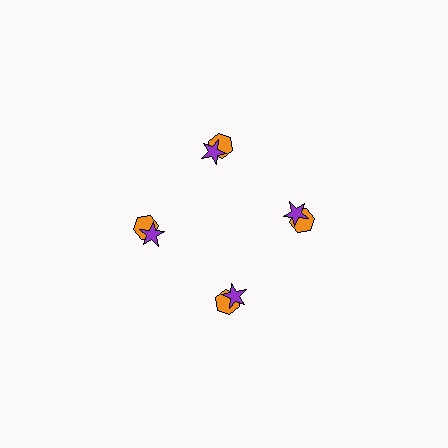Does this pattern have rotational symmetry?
Yes, this pattern has 4-fold rotational symmetry. It looks the same after rotating 90 degrees around the center.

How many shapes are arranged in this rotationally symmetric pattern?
There are 8 shapes, arranged in 4 groups of 2.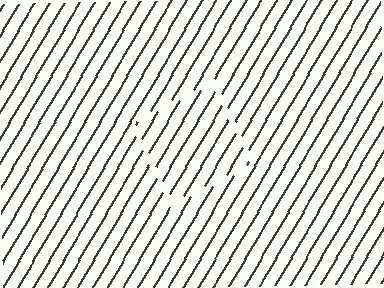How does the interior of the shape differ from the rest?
The interior of the shape contains the same grating, shifted by half a period — the contour is defined by the phase discontinuity where line-ends from the inner and outer gratings abut.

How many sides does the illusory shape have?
4 sides — the line-ends trace a square.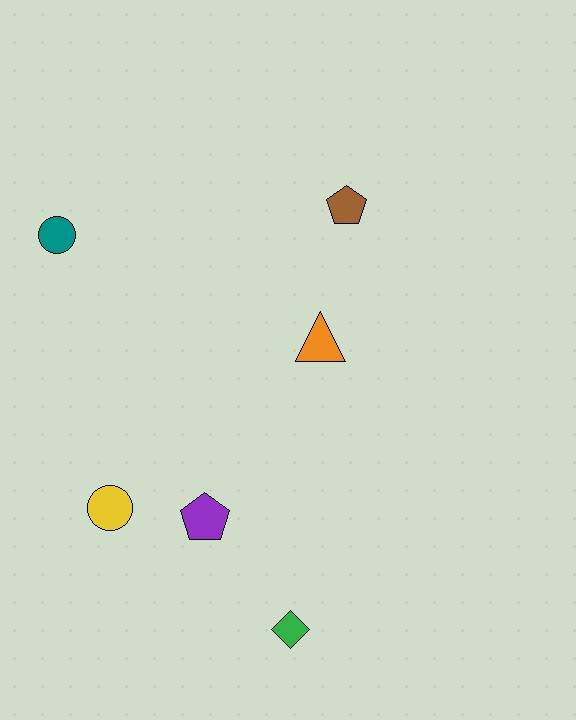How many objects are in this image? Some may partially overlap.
There are 6 objects.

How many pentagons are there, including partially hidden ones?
There are 2 pentagons.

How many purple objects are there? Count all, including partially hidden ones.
There is 1 purple object.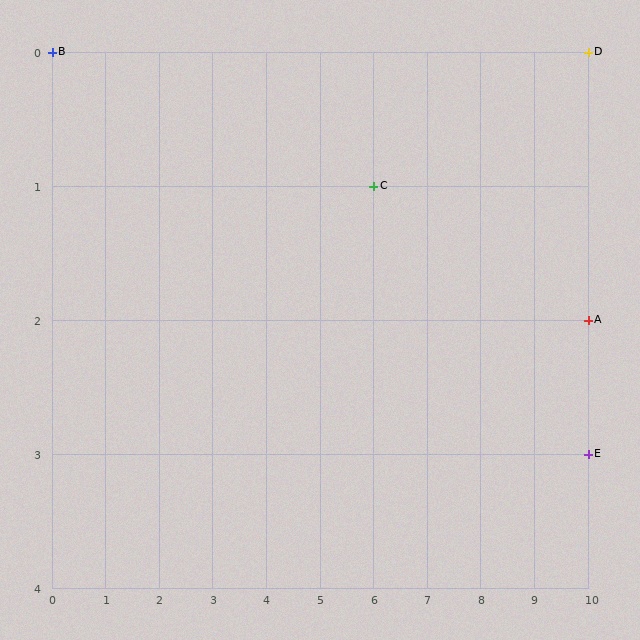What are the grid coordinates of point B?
Point B is at grid coordinates (0, 0).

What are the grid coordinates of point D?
Point D is at grid coordinates (10, 0).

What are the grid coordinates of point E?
Point E is at grid coordinates (10, 3).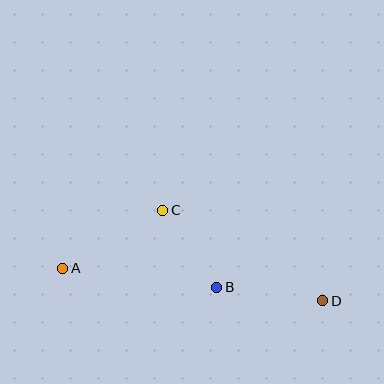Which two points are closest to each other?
Points B and C are closest to each other.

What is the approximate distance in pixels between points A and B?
The distance between A and B is approximately 155 pixels.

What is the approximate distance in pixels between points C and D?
The distance between C and D is approximately 184 pixels.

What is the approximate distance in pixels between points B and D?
The distance between B and D is approximately 107 pixels.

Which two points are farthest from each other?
Points A and D are farthest from each other.